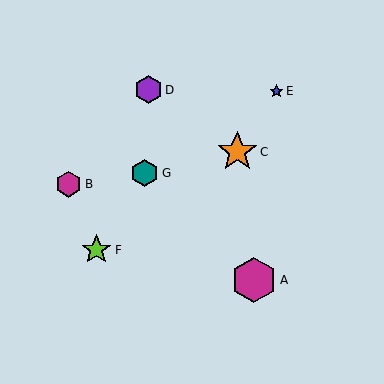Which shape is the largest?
The magenta hexagon (labeled A) is the largest.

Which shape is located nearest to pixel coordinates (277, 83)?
The blue star (labeled E) at (276, 91) is nearest to that location.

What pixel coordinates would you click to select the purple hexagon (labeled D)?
Click at (149, 90) to select the purple hexagon D.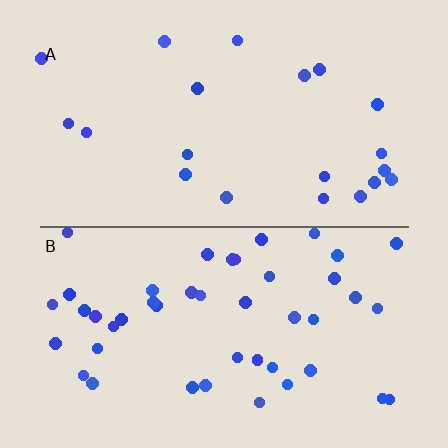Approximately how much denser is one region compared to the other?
Approximately 2.2× — region B over region A.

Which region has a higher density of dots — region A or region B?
B (the bottom).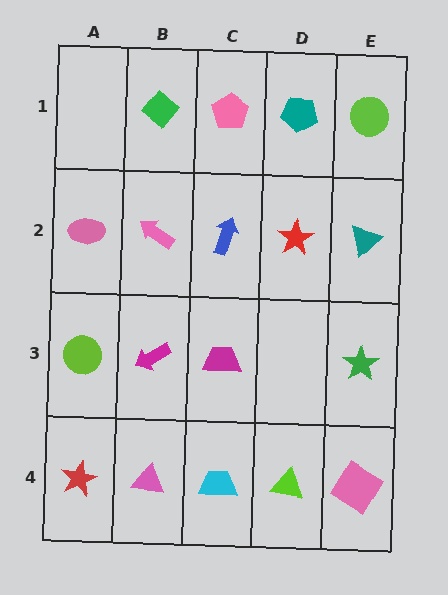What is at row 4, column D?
A lime triangle.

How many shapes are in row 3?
4 shapes.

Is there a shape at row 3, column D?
No, that cell is empty.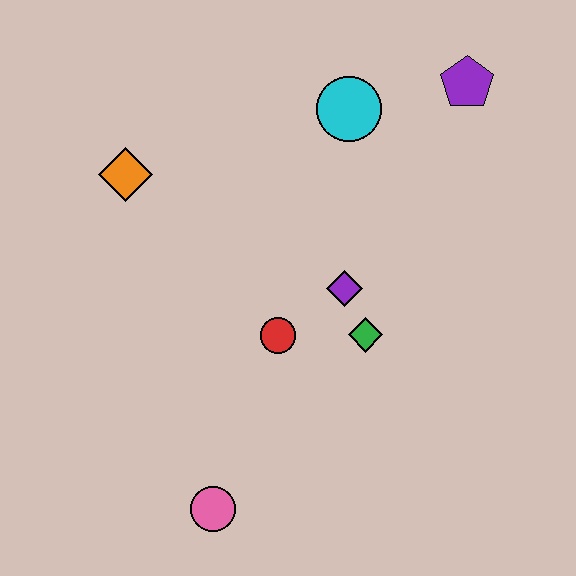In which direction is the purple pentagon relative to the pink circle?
The purple pentagon is above the pink circle.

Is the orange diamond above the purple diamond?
Yes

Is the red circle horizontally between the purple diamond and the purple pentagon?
No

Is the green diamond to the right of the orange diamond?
Yes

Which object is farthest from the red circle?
The purple pentagon is farthest from the red circle.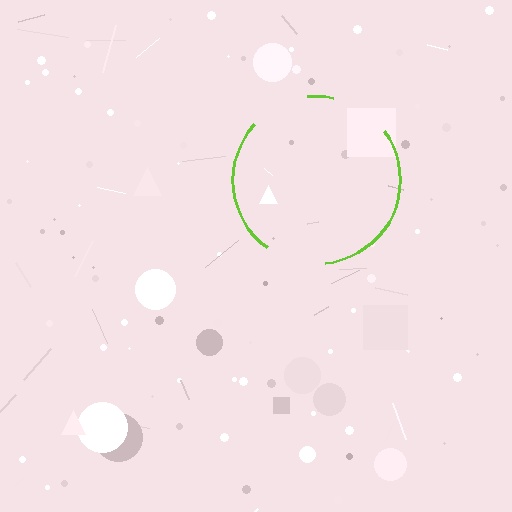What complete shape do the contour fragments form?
The contour fragments form a circle.